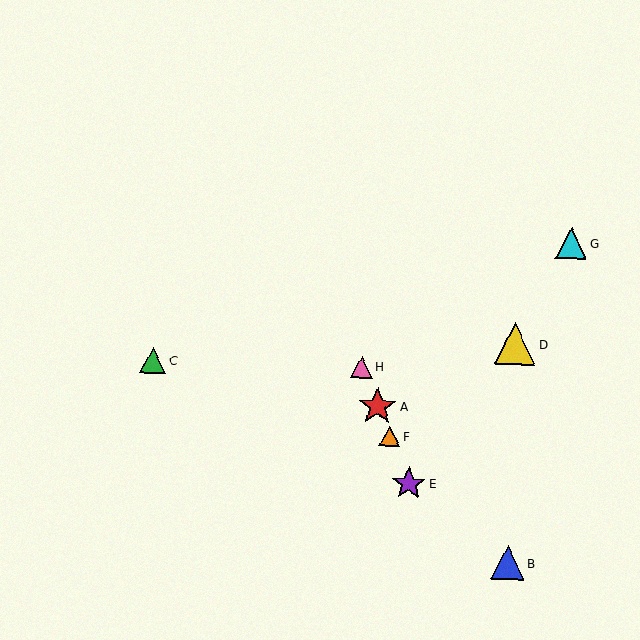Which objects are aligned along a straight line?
Objects A, E, F, H are aligned along a straight line.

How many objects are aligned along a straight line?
4 objects (A, E, F, H) are aligned along a straight line.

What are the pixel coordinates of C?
Object C is at (153, 360).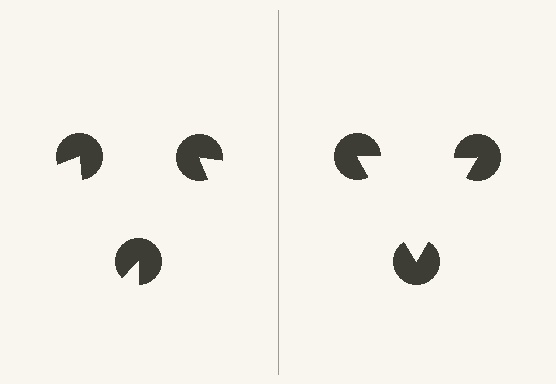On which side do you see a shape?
An illusory triangle appears on the right side. On the left side the wedge cuts are rotated, so no coherent shape forms.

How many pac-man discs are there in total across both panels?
6 — 3 on each side.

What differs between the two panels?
The pac-man discs are positioned identically on both sides; only the wedge orientations differ. On the right they align to a triangle; on the left they are misaligned.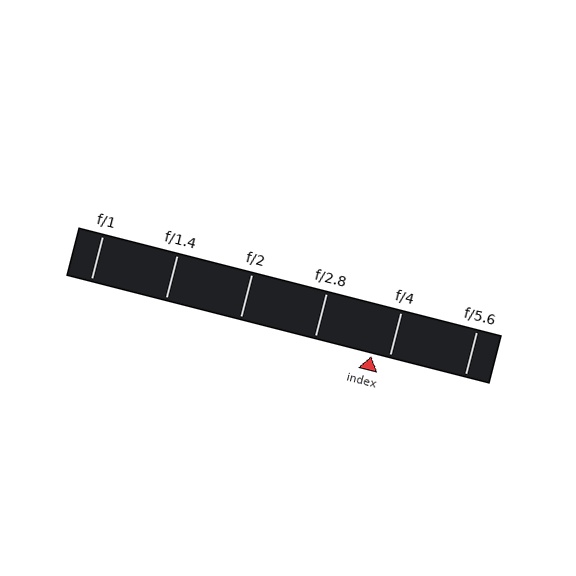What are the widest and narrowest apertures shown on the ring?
The widest aperture shown is f/1 and the narrowest is f/5.6.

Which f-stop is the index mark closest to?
The index mark is closest to f/4.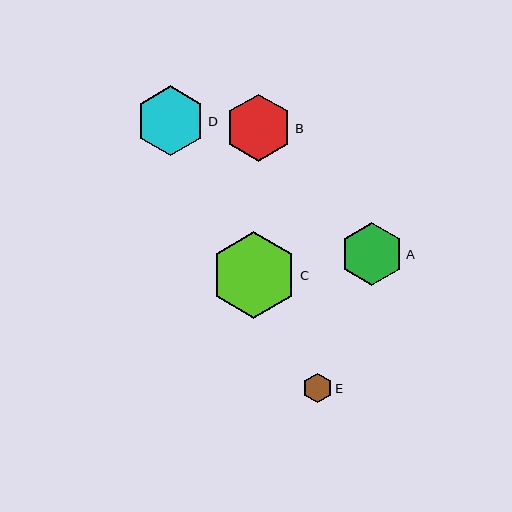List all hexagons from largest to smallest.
From largest to smallest: C, D, B, A, E.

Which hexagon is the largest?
Hexagon C is the largest with a size of approximately 87 pixels.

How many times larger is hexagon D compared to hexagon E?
Hexagon D is approximately 2.4 times the size of hexagon E.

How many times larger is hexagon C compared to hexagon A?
Hexagon C is approximately 1.4 times the size of hexagon A.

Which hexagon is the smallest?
Hexagon E is the smallest with a size of approximately 30 pixels.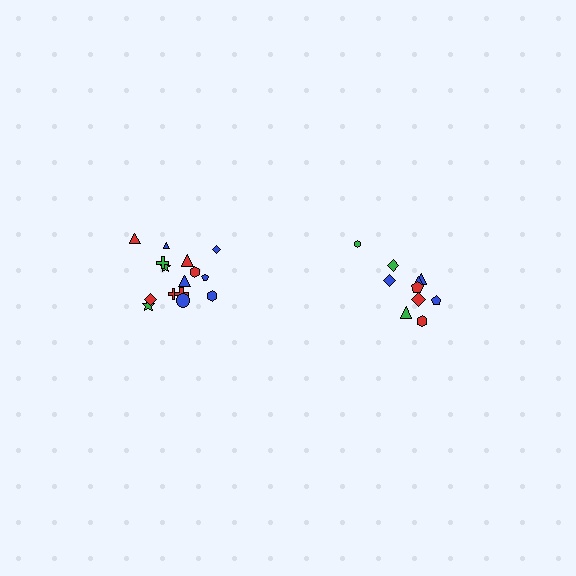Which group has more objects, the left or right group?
The left group.